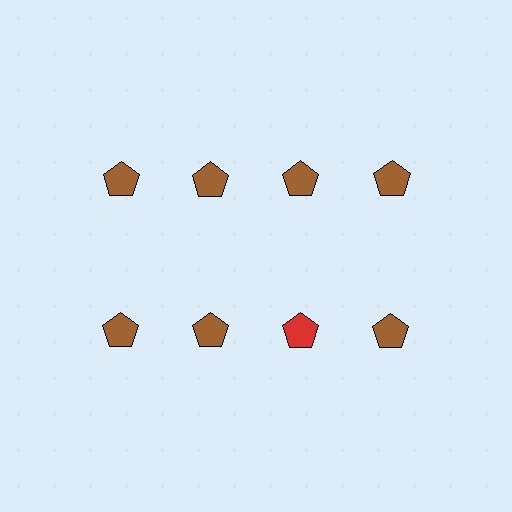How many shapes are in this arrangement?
There are 8 shapes arranged in a grid pattern.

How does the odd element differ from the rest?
It has a different color: red instead of brown.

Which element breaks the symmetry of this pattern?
The red pentagon in the second row, center column breaks the symmetry. All other shapes are brown pentagons.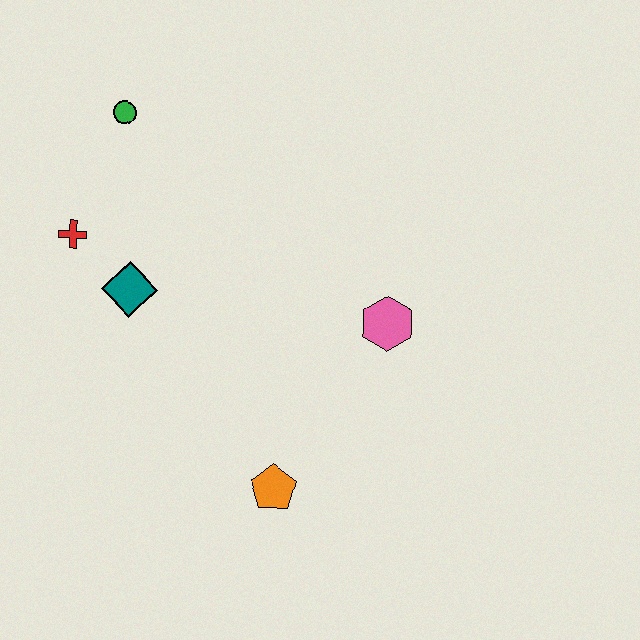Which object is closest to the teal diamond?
The red cross is closest to the teal diamond.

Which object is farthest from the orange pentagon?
The green circle is farthest from the orange pentagon.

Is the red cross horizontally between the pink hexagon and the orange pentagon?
No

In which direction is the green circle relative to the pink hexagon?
The green circle is to the left of the pink hexagon.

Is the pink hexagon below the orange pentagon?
No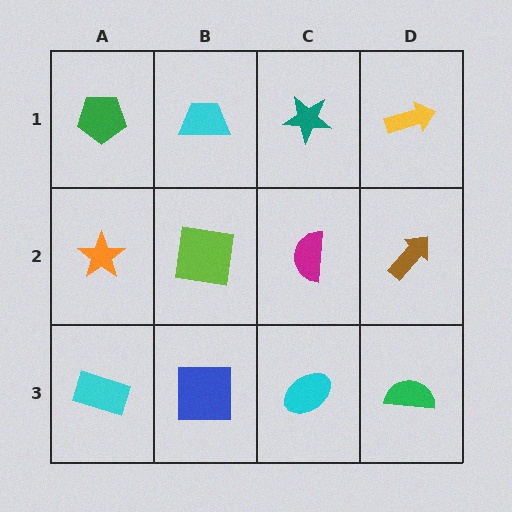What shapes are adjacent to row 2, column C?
A teal star (row 1, column C), a cyan ellipse (row 3, column C), a lime square (row 2, column B), a brown arrow (row 2, column D).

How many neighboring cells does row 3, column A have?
2.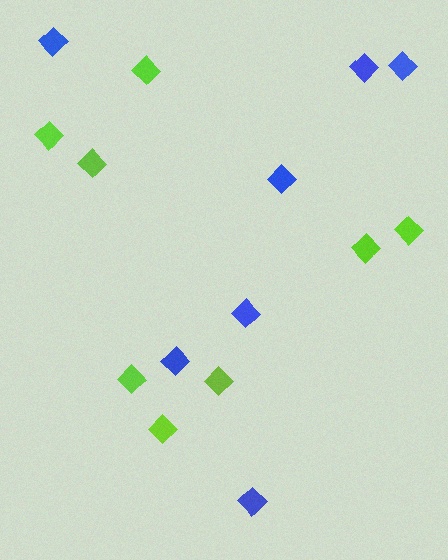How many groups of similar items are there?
There are 2 groups: one group of lime diamonds (8) and one group of blue diamonds (7).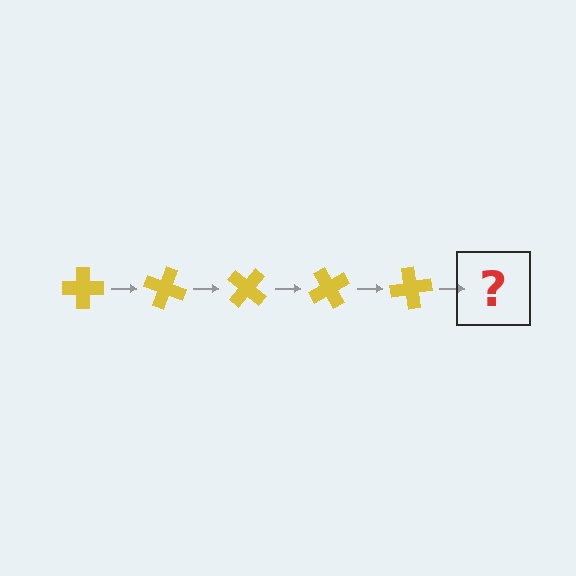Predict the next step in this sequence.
The next step is a yellow cross rotated 100 degrees.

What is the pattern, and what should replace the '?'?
The pattern is that the cross rotates 20 degrees each step. The '?' should be a yellow cross rotated 100 degrees.